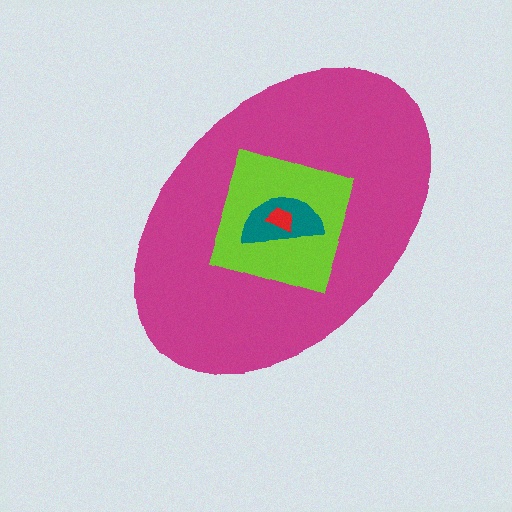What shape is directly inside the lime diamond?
The teal semicircle.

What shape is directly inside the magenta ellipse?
The lime diamond.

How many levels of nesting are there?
4.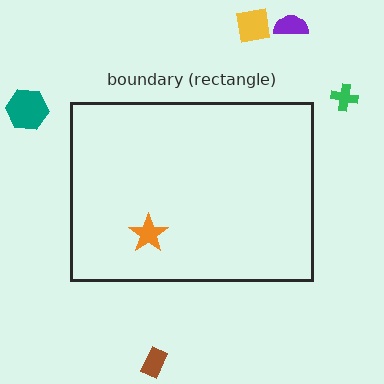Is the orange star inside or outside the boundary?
Inside.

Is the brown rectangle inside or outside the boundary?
Outside.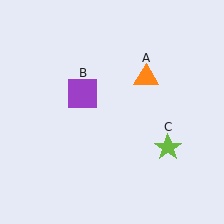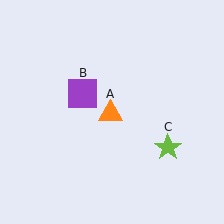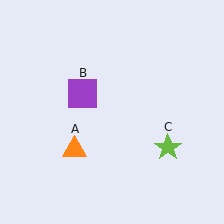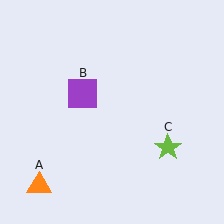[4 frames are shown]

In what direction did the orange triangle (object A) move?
The orange triangle (object A) moved down and to the left.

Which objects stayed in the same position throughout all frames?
Purple square (object B) and lime star (object C) remained stationary.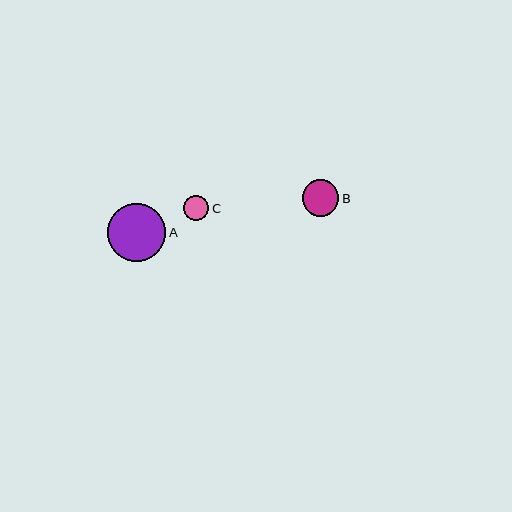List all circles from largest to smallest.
From largest to smallest: A, B, C.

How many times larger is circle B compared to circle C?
Circle B is approximately 1.4 times the size of circle C.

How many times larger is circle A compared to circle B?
Circle A is approximately 1.6 times the size of circle B.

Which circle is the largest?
Circle A is the largest with a size of approximately 58 pixels.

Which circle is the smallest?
Circle C is the smallest with a size of approximately 25 pixels.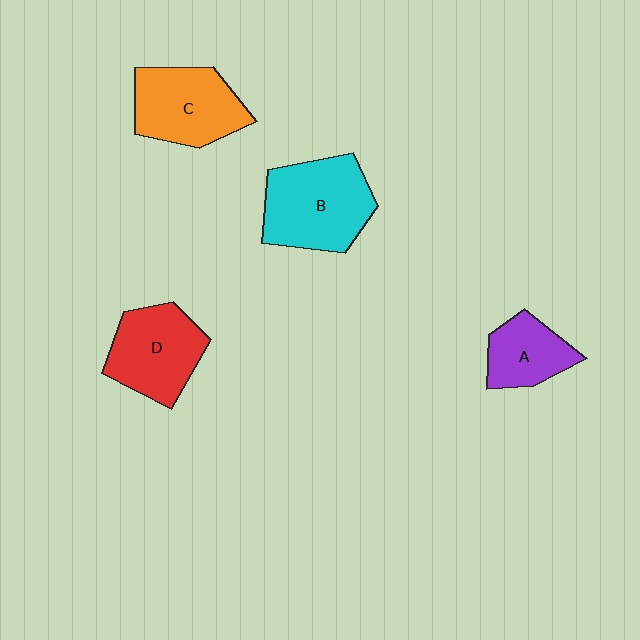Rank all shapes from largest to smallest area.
From largest to smallest: B (cyan), C (orange), D (red), A (purple).